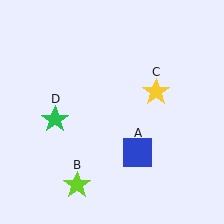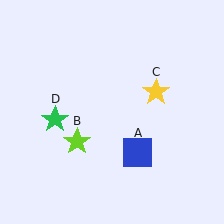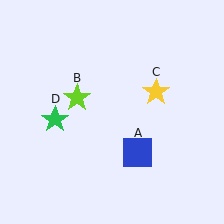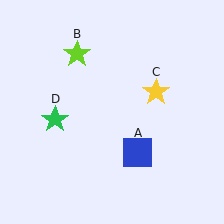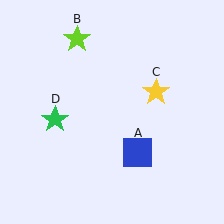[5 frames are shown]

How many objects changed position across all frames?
1 object changed position: lime star (object B).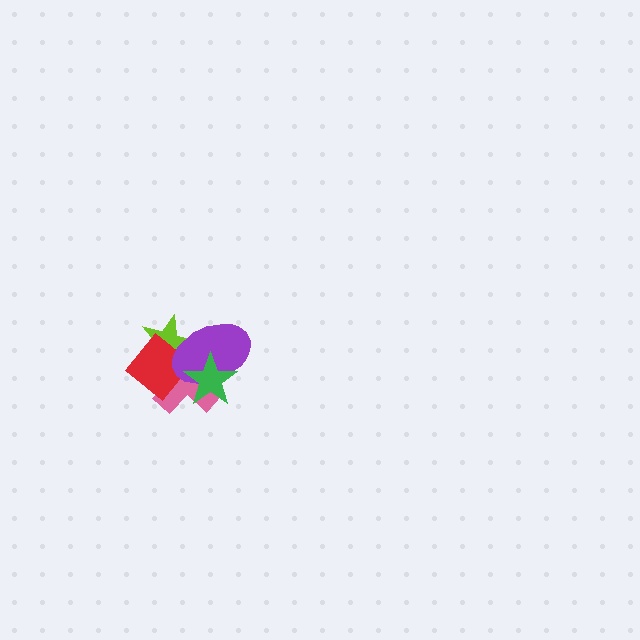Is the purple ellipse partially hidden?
Yes, it is partially covered by another shape.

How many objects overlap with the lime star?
3 objects overlap with the lime star.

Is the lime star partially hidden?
Yes, it is partially covered by another shape.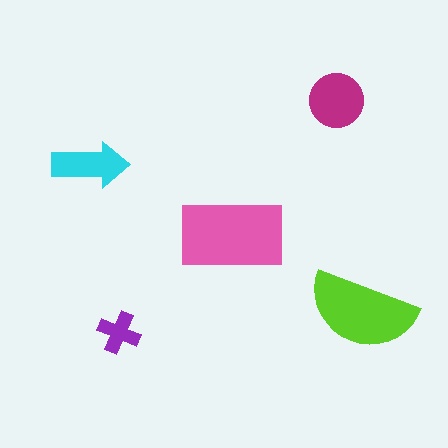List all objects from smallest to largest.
The purple cross, the cyan arrow, the magenta circle, the lime semicircle, the pink rectangle.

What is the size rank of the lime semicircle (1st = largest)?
2nd.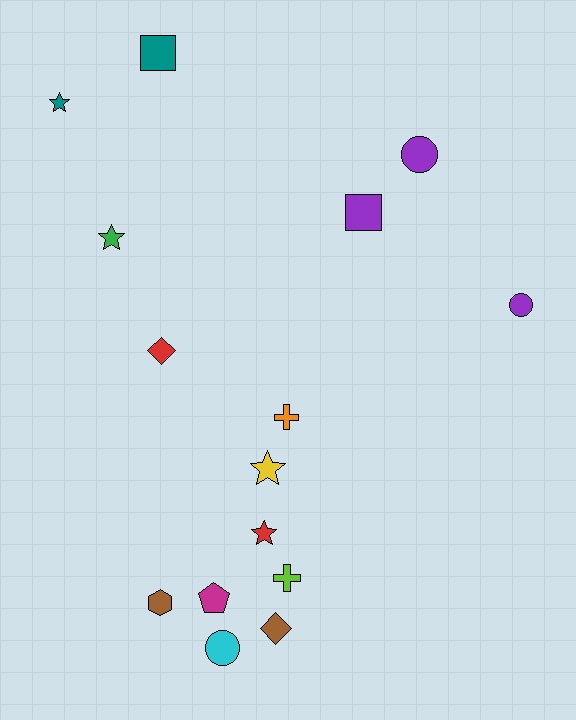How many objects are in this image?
There are 15 objects.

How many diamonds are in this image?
There are 2 diamonds.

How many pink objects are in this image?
There are no pink objects.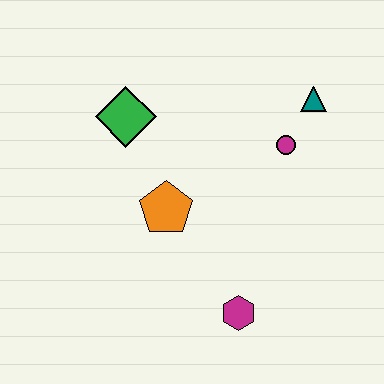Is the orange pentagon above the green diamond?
No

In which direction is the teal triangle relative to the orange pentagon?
The teal triangle is to the right of the orange pentagon.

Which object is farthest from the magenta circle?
The magenta hexagon is farthest from the magenta circle.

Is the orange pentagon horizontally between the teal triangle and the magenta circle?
No